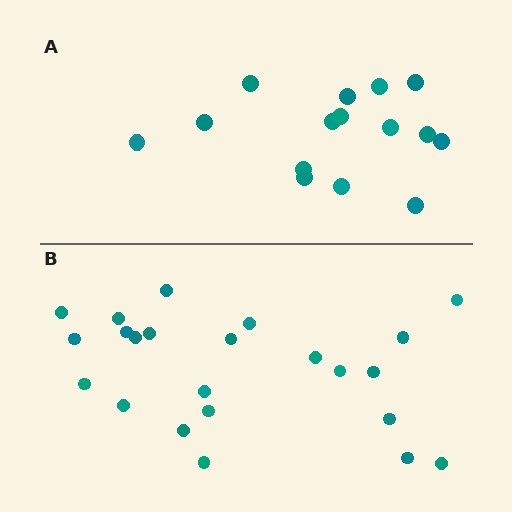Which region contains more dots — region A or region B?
Region B (the bottom region) has more dots.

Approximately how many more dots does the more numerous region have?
Region B has roughly 8 or so more dots than region A.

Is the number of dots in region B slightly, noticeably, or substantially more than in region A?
Region B has substantially more. The ratio is roughly 1.5 to 1.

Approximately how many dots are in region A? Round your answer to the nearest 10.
About 20 dots. (The exact count is 15, which rounds to 20.)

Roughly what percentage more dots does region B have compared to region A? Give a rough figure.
About 55% more.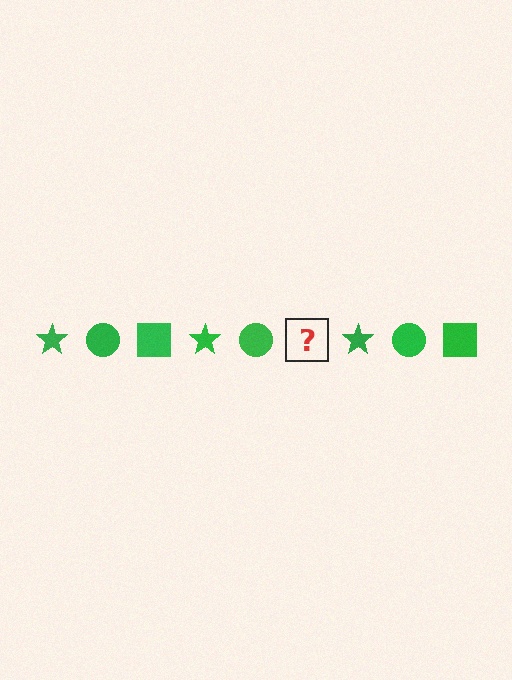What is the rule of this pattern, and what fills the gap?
The rule is that the pattern cycles through star, circle, square shapes in green. The gap should be filled with a green square.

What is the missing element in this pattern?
The missing element is a green square.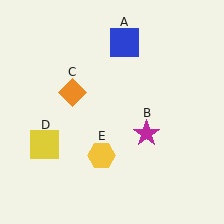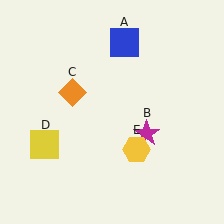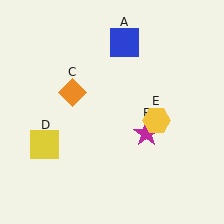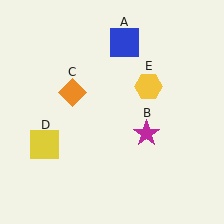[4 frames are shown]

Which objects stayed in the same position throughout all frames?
Blue square (object A) and magenta star (object B) and orange diamond (object C) and yellow square (object D) remained stationary.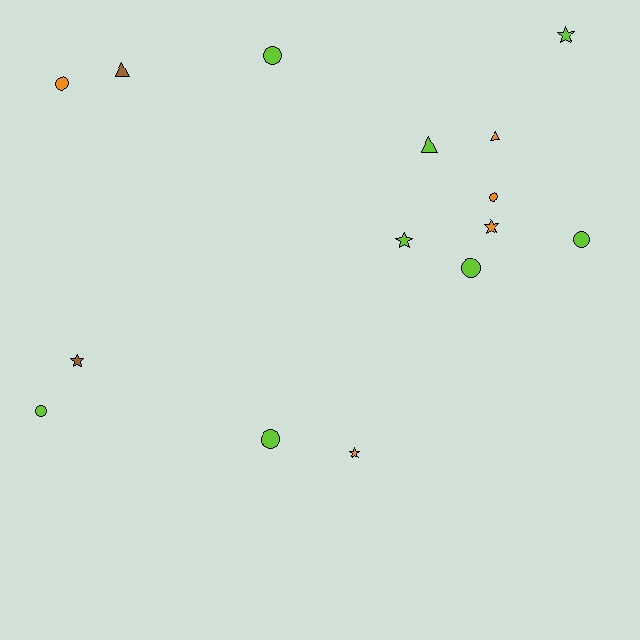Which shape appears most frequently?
Circle, with 7 objects.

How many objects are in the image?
There are 15 objects.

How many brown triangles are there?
There is 1 brown triangle.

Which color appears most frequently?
Lime, with 8 objects.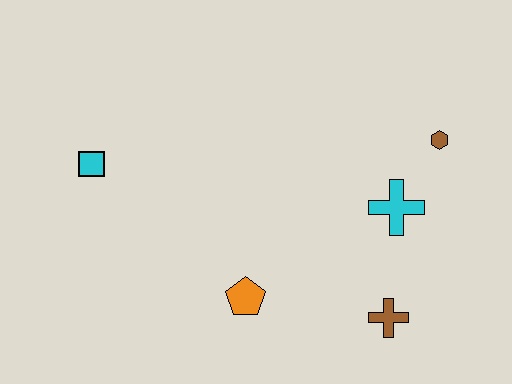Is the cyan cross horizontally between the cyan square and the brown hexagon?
Yes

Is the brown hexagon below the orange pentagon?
No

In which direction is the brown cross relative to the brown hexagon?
The brown cross is below the brown hexagon.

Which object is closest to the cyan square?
The orange pentagon is closest to the cyan square.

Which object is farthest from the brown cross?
The cyan square is farthest from the brown cross.